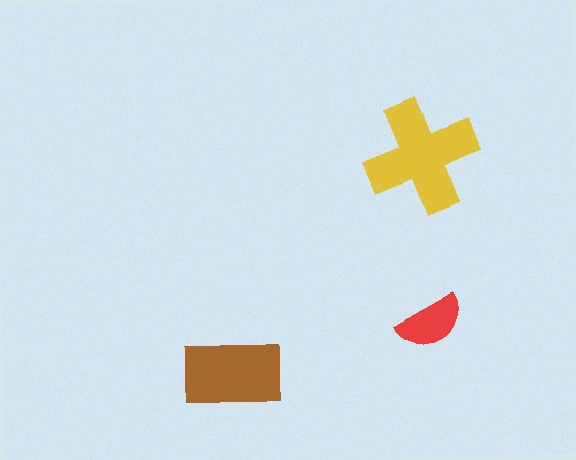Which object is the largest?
The yellow cross.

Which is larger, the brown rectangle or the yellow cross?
The yellow cross.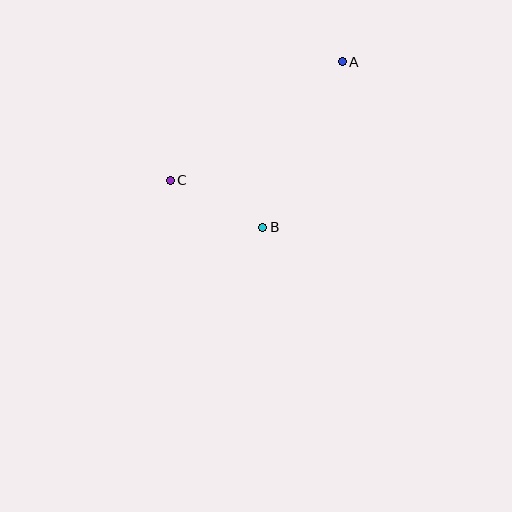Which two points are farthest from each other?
Points A and C are farthest from each other.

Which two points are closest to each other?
Points B and C are closest to each other.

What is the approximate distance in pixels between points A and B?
The distance between A and B is approximately 184 pixels.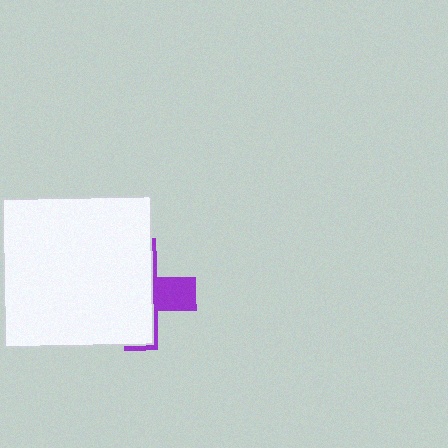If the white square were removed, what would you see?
You would see the complete purple cross.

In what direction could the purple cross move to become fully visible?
The purple cross could move right. That would shift it out from behind the white square entirely.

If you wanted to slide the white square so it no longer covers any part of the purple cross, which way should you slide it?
Slide it left — that is the most direct way to separate the two shapes.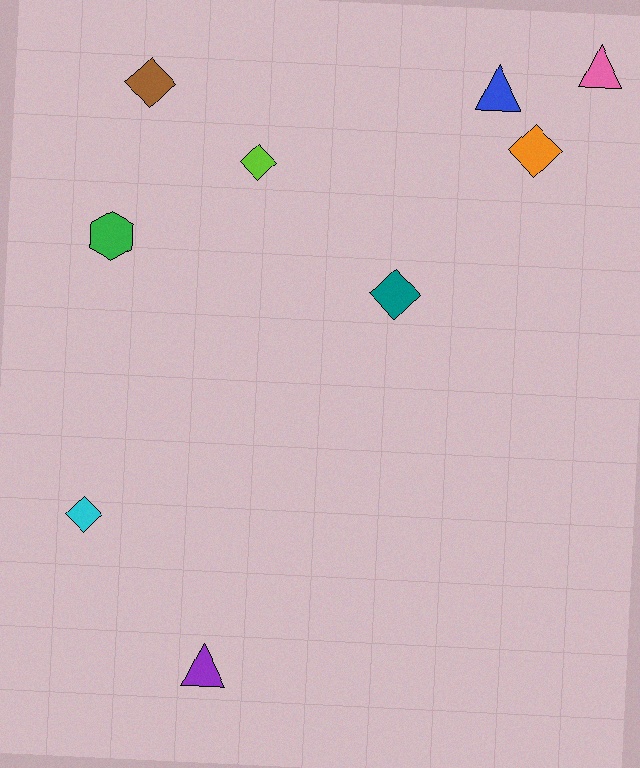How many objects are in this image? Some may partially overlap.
There are 9 objects.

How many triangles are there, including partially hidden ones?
There are 3 triangles.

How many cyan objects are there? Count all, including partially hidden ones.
There is 1 cyan object.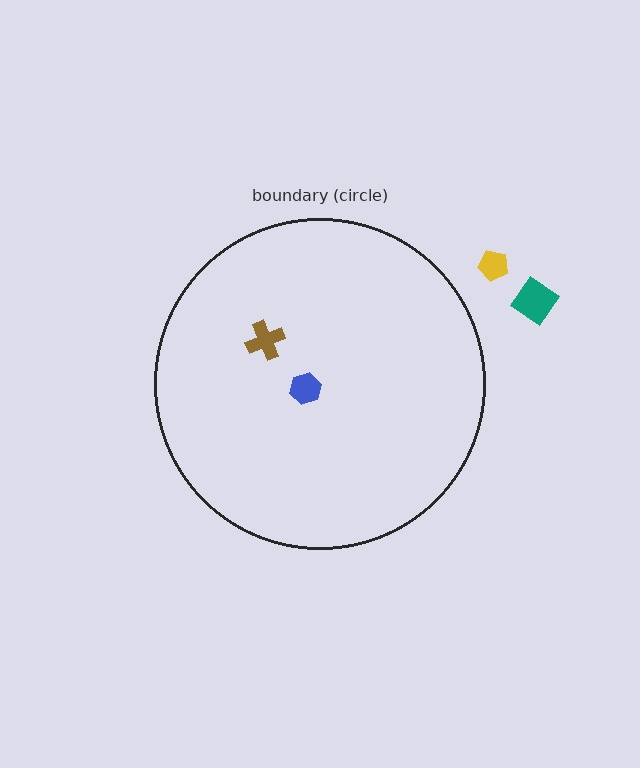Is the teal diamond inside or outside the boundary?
Outside.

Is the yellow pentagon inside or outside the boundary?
Outside.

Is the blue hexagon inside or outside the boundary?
Inside.